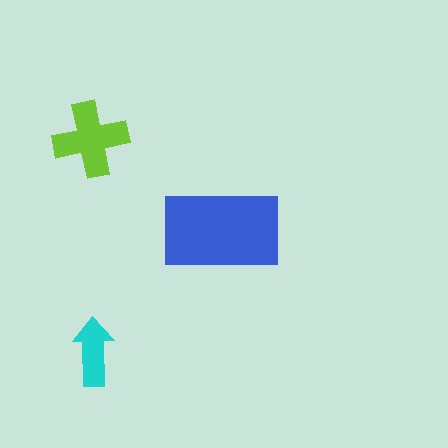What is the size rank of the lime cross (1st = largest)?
2nd.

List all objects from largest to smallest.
The blue rectangle, the lime cross, the cyan arrow.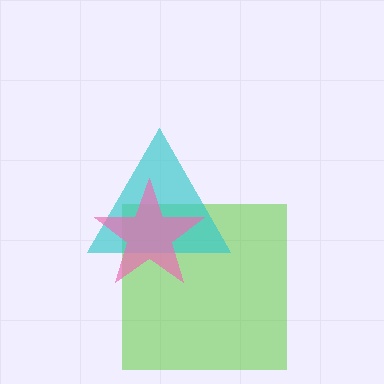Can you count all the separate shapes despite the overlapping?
Yes, there are 3 separate shapes.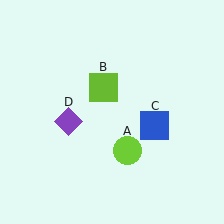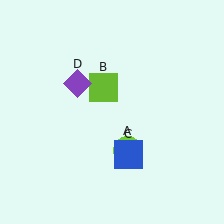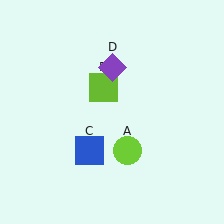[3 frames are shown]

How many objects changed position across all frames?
2 objects changed position: blue square (object C), purple diamond (object D).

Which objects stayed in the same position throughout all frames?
Lime circle (object A) and lime square (object B) remained stationary.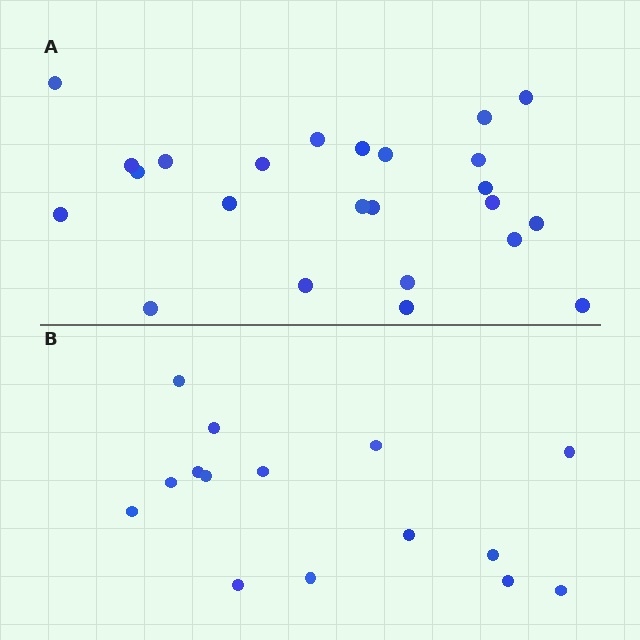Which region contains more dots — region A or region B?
Region A (the top region) has more dots.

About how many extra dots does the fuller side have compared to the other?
Region A has roughly 8 or so more dots than region B.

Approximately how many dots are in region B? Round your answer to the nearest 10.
About 20 dots. (The exact count is 15, which rounds to 20.)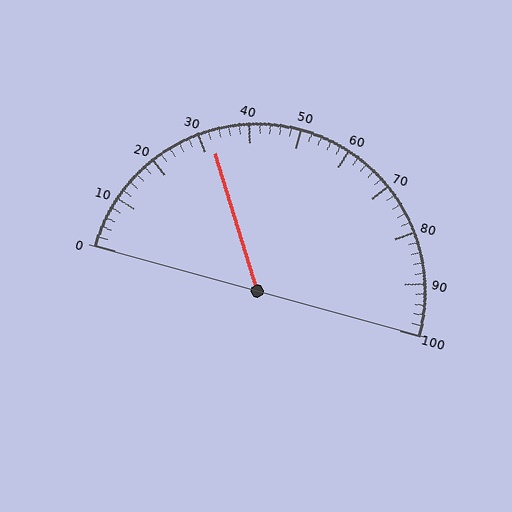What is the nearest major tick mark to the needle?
The nearest major tick mark is 30.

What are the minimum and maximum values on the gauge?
The gauge ranges from 0 to 100.